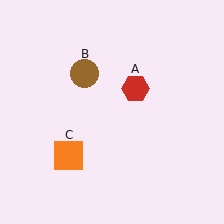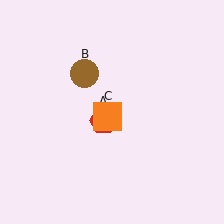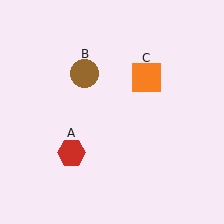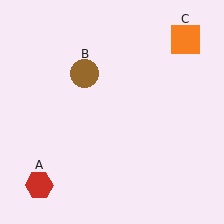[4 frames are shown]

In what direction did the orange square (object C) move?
The orange square (object C) moved up and to the right.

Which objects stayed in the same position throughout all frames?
Brown circle (object B) remained stationary.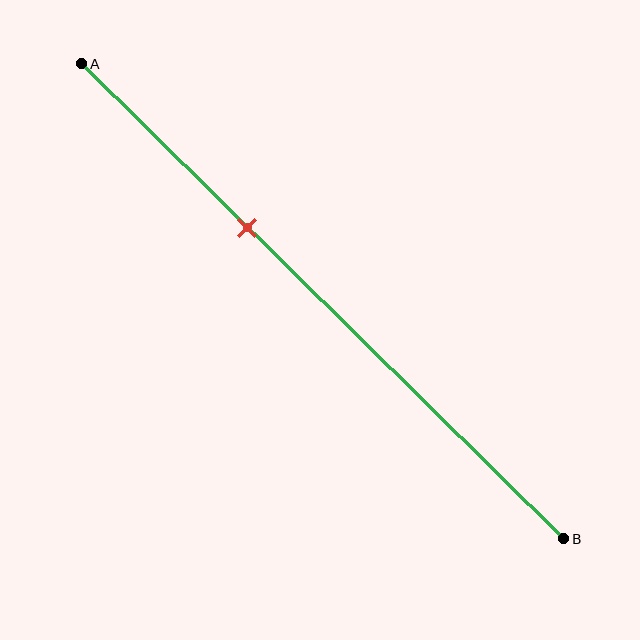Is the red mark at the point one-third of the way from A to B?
Yes, the mark is approximately at the one-third point.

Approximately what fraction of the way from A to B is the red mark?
The red mark is approximately 35% of the way from A to B.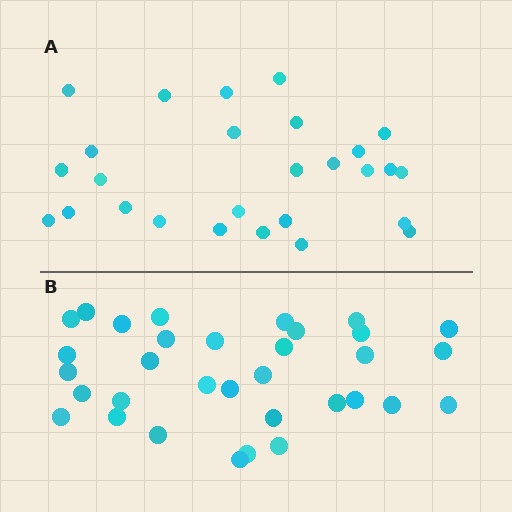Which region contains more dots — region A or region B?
Region B (the bottom region) has more dots.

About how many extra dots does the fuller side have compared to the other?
Region B has about 6 more dots than region A.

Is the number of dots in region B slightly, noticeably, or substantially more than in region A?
Region B has only slightly more — the two regions are fairly close. The ratio is roughly 1.2 to 1.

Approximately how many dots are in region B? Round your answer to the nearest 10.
About 30 dots. (The exact count is 33, which rounds to 30.)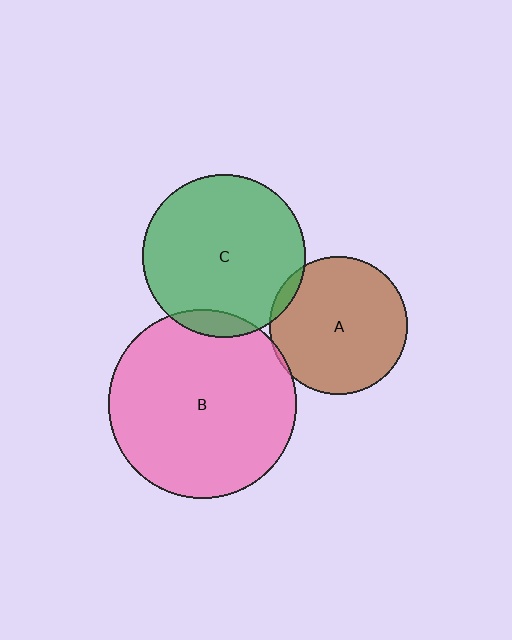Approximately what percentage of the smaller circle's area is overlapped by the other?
Approximately 10%.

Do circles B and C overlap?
Yes.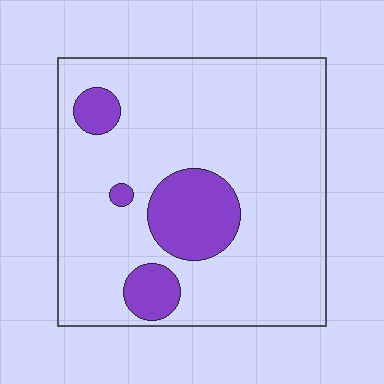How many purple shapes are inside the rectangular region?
4.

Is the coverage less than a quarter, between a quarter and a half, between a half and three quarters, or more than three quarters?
Less than a quarter.